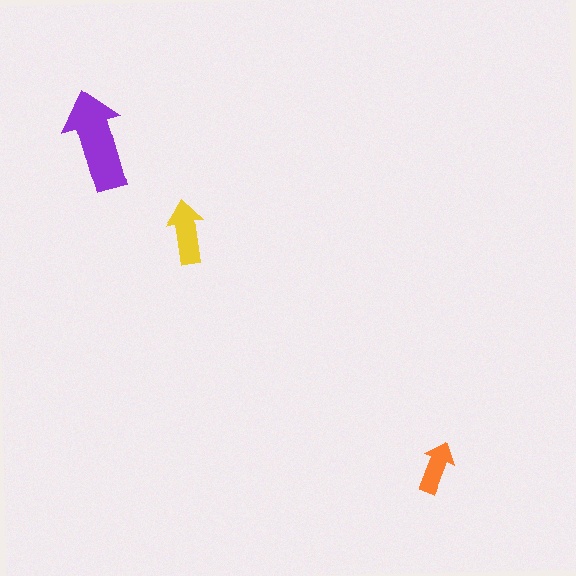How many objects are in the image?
There are 3 objects in the image.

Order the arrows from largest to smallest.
the purple one, the yellow one, the orange one.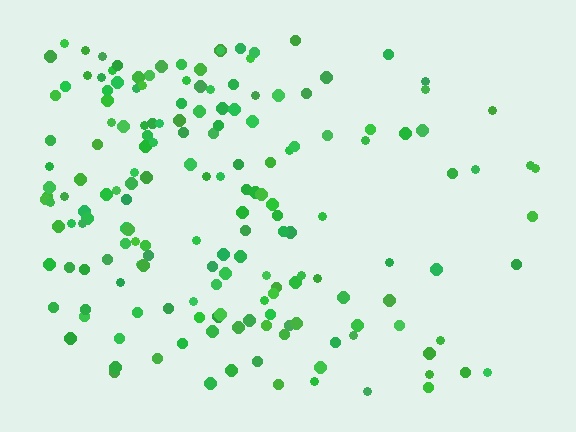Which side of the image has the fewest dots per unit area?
The right.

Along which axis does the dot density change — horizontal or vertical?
Horizontal.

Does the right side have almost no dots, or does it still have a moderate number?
Still a moderate number, just noticeably fewer than the left.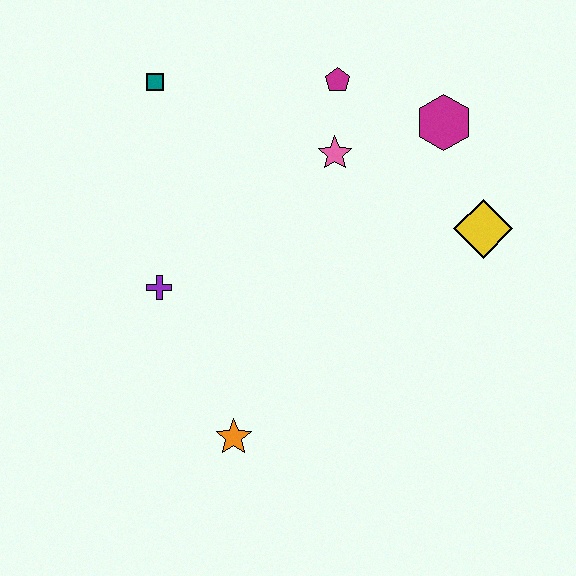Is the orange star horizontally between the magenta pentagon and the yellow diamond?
No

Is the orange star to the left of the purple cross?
No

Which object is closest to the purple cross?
The orange star is closest to the purple cross.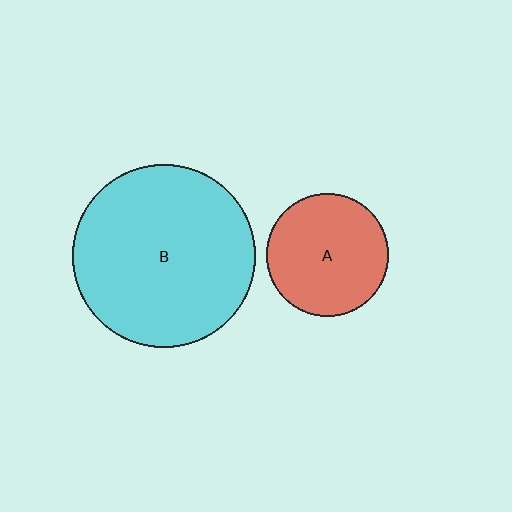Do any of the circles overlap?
No, none of the circles overlap.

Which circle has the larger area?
Circle B (cyan).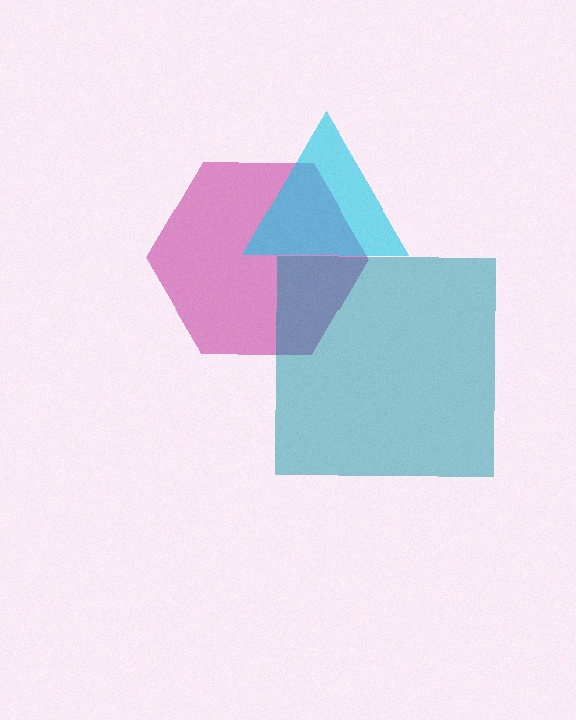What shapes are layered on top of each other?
The layered shapes are: a magenta hexagon, a cyan triangle, a teal square.